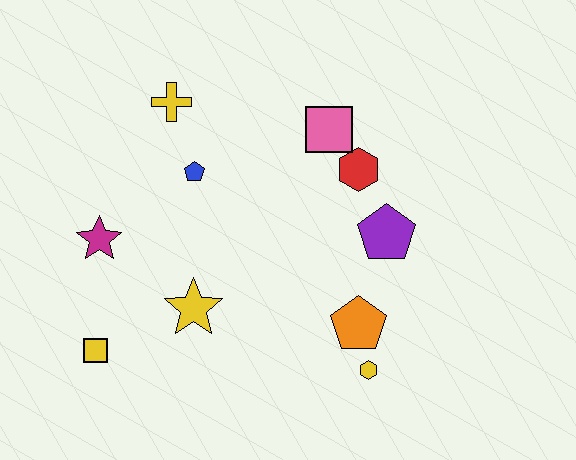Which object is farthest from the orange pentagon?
The yellow cross is farthest from the orange pentagon.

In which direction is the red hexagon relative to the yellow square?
The red hexagon is to the right of the yellow square.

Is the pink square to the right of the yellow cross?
Yes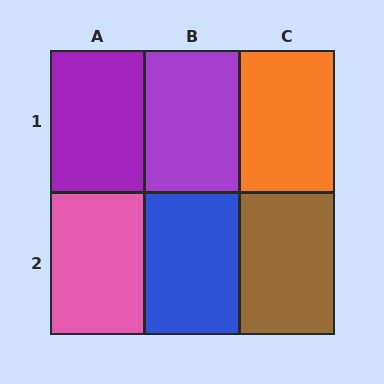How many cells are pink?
1 cell is pink.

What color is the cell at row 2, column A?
Pink.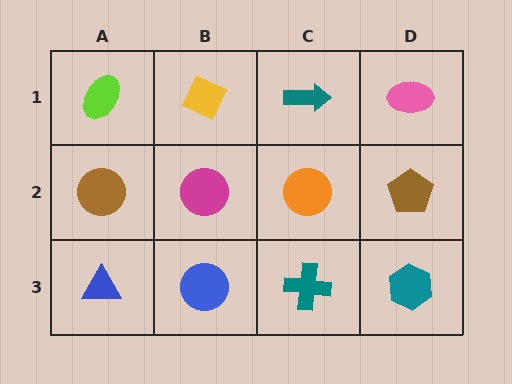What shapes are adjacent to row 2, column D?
A pink ellipse (row 1, column D), a teal hexagon (row 3, column D), an orange circle (row 2, column C).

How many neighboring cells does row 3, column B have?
3.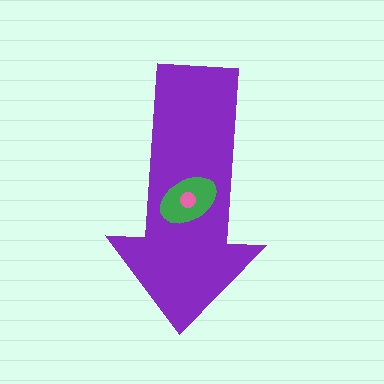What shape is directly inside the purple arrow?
The green ellipse.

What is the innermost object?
The pink circle.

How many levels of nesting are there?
3.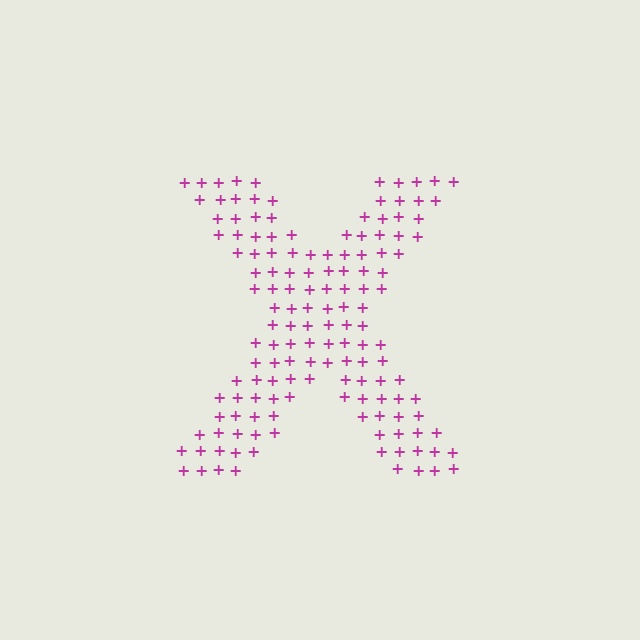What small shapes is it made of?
It is made of small plus signs.